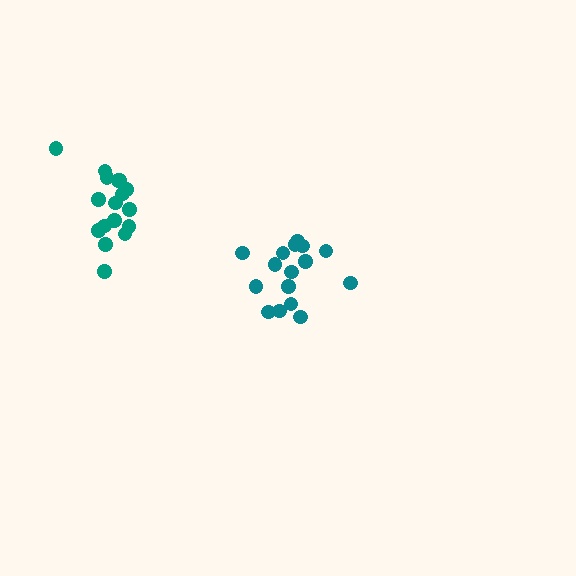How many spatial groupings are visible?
There are 2 spatial groupings.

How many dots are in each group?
Group 1: 17 dots, Group 2: 16 dots (33 total).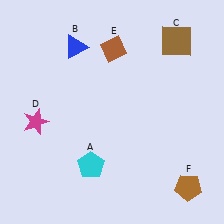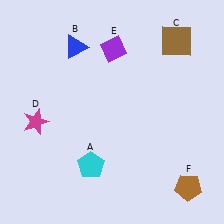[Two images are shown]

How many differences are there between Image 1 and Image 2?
There is 1 difference between the two images.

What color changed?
The diamond (E) changed from brown in Image 1 to purple in Image 2.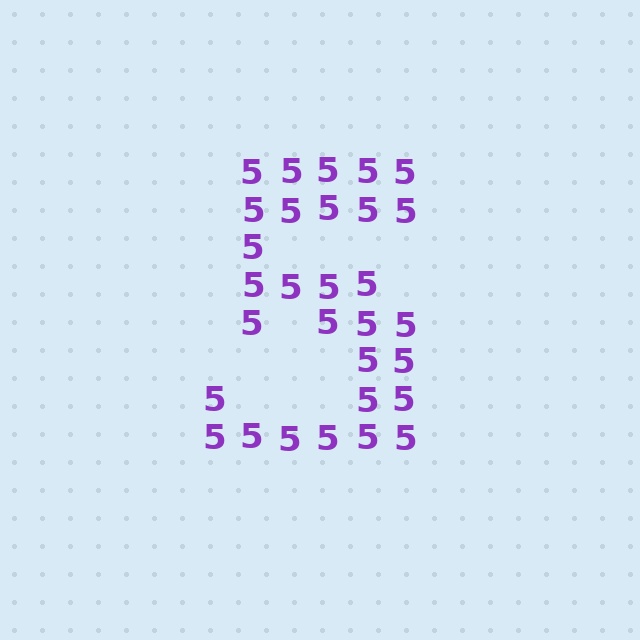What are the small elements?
The small elements are digit 5's.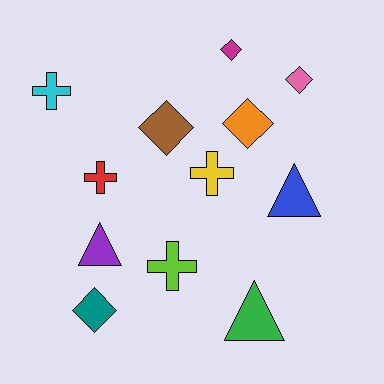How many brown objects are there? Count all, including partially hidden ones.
There is 1 brown object.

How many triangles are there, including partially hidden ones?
There are 3 triangles.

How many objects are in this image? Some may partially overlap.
There are 12 objects.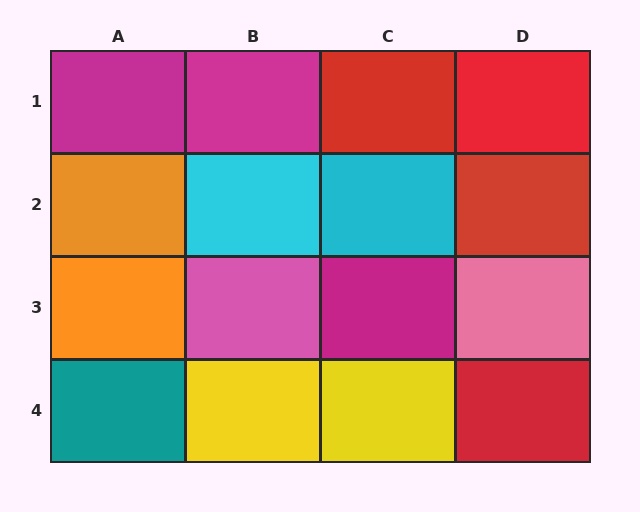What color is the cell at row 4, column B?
Yellow.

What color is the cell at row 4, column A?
Teal.